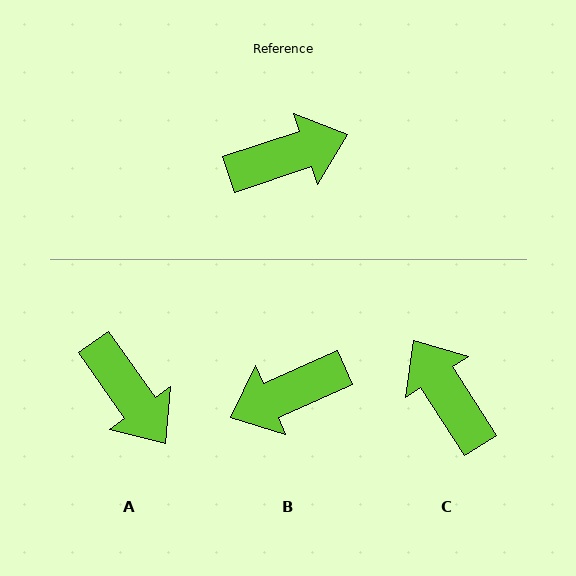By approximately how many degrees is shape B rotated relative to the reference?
Approximately 175 degrees clockwise.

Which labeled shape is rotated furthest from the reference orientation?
B, about 175 degrees away.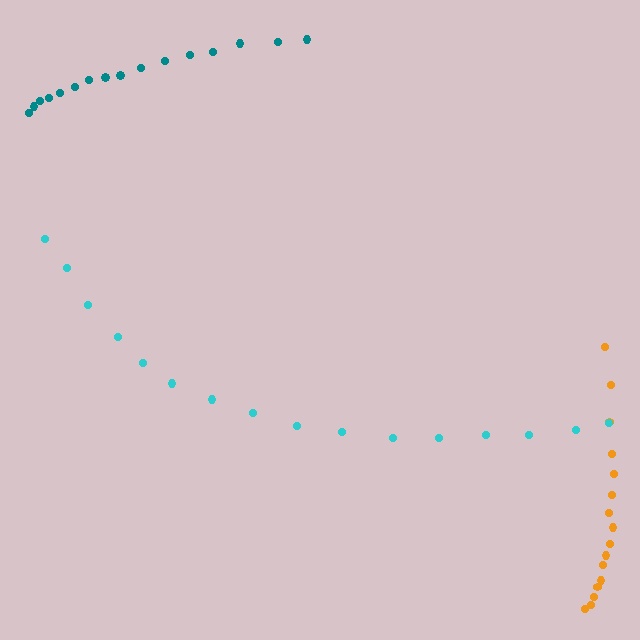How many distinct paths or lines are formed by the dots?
There are 3 distinct paths.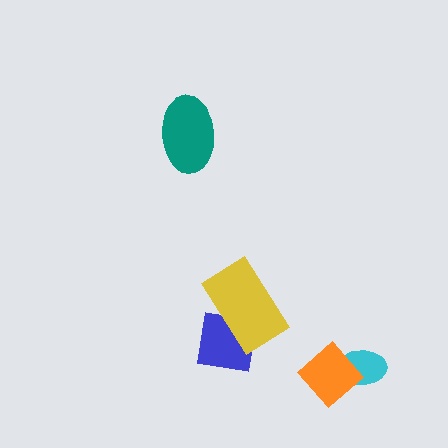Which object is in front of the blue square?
The yellow rectangle is in front of the blue square.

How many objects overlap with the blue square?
1 object overlaps with the blue square.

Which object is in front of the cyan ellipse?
The orange diamond is in front of the cyan ellipse.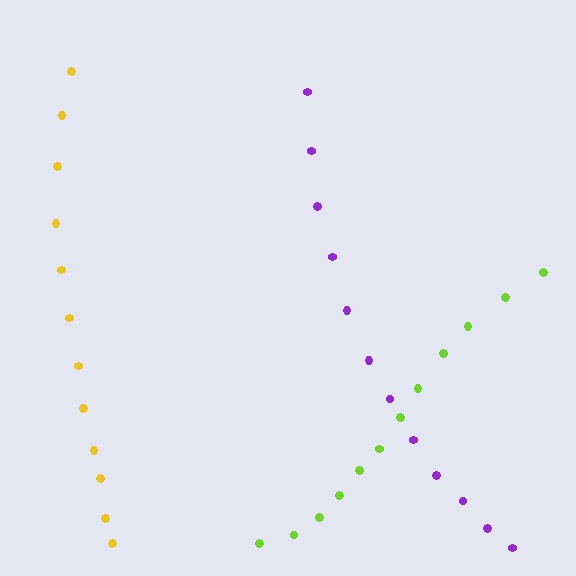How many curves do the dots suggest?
There are 3 distinct paths.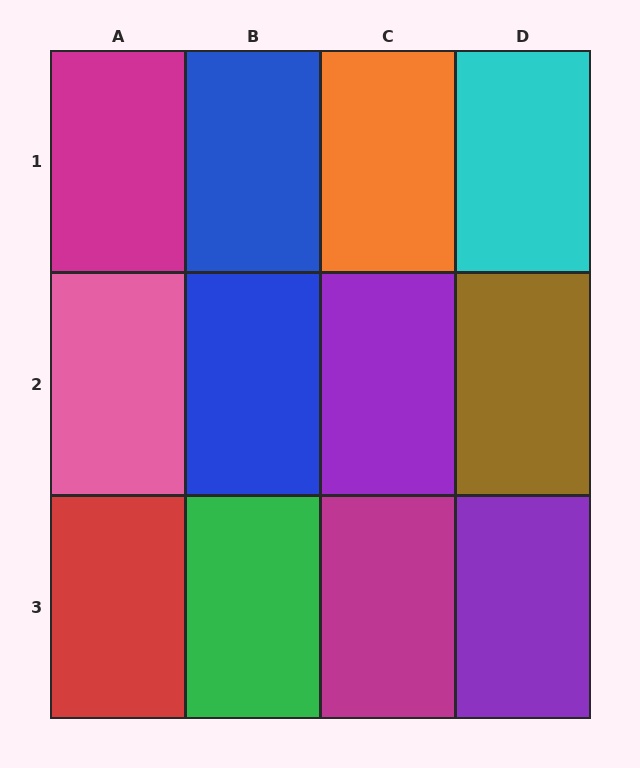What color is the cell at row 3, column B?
Green.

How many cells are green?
1 cell is green.